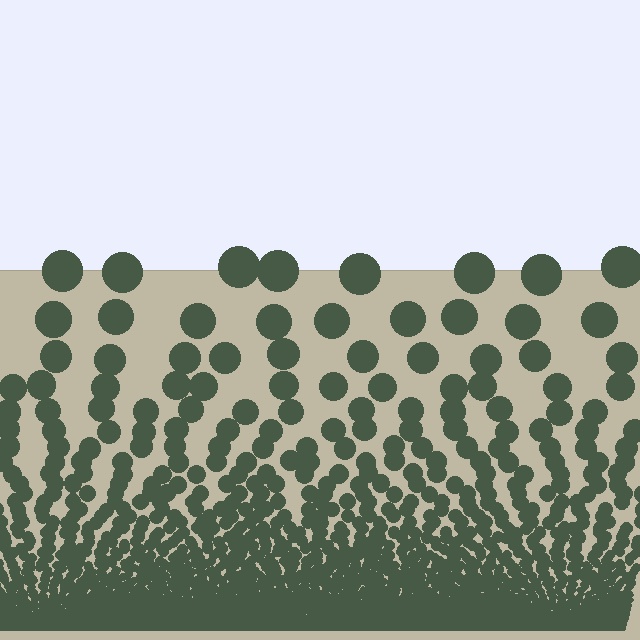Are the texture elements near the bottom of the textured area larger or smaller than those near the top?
Smaller. The gradient is inverted — elements near the bottom are smaller and denser.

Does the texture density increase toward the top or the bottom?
Density increases toward the bottom.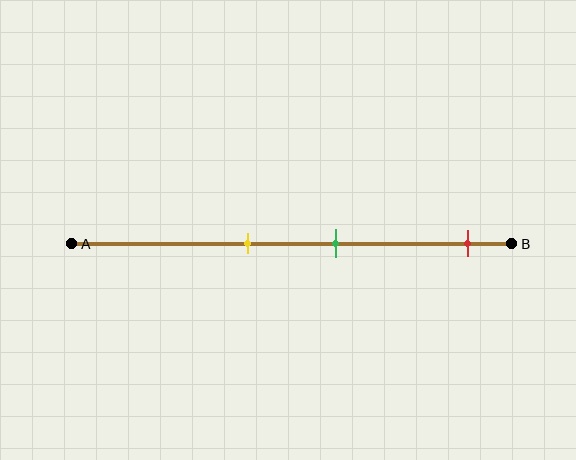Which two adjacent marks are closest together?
The yellow and green marks are the closest adjacent pair.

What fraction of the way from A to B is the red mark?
The red mark is approximately 90% (0.9) of the way from A to B.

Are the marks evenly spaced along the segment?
No, the marks are not evenly spaced.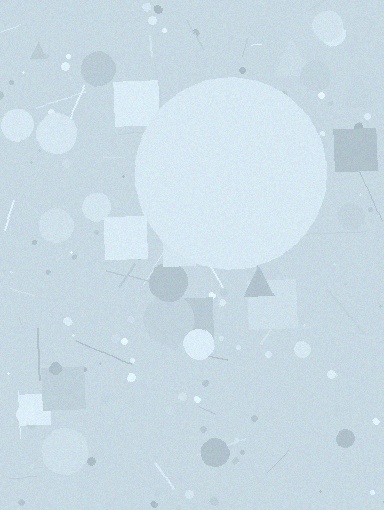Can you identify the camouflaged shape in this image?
The camouflaged shape is a circle.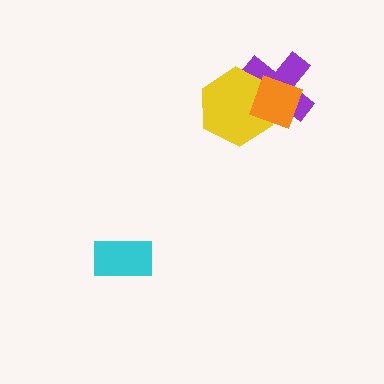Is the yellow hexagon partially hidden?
Yes, it is partially covered by another shape.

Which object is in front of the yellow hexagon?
The orange diamond is in front of the yellow hexagon.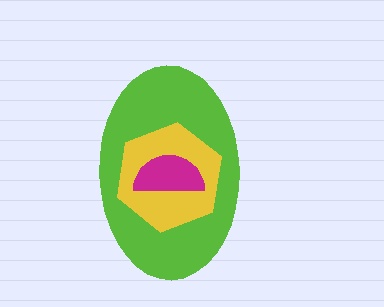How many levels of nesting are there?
3.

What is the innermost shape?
The magenta semicircle.